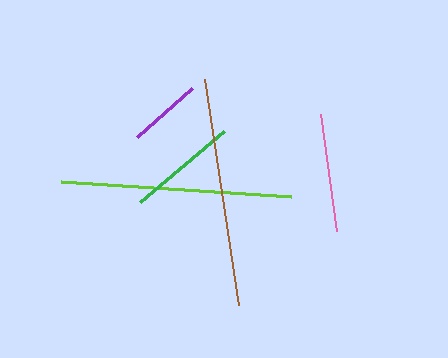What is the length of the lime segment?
The lime segment is approximately 231 pixels long.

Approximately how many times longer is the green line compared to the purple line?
The green line is approximately 1.5 times the length of the purple line.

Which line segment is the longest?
The lime line is the longest at approximately 231 pixels.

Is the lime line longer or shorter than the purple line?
The lime line is longer than the purple line.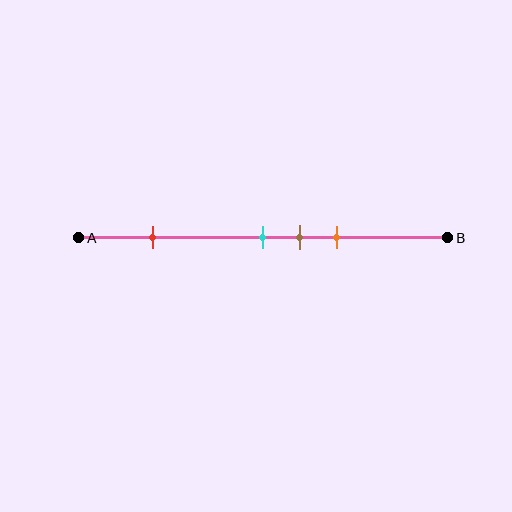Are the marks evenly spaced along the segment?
No, the marks are not evenly spaced.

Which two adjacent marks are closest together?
The cyan and brown marks are the closest adjacent pair.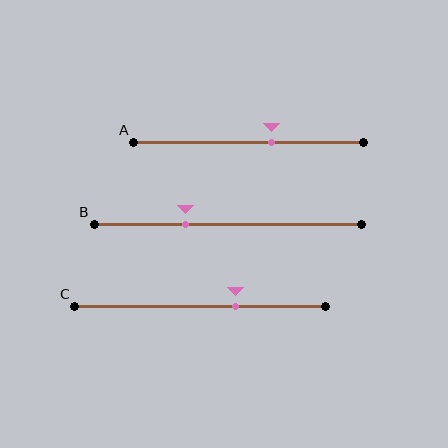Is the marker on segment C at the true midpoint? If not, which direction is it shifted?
No, the marker on segment C is shifted to the right by about 14% of the segment length.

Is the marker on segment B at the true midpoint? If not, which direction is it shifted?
No, the marker on segment B is shifted to the left by about 16% of the segment length.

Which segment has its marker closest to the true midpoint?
Segment A has its marker closest to the true midpoint.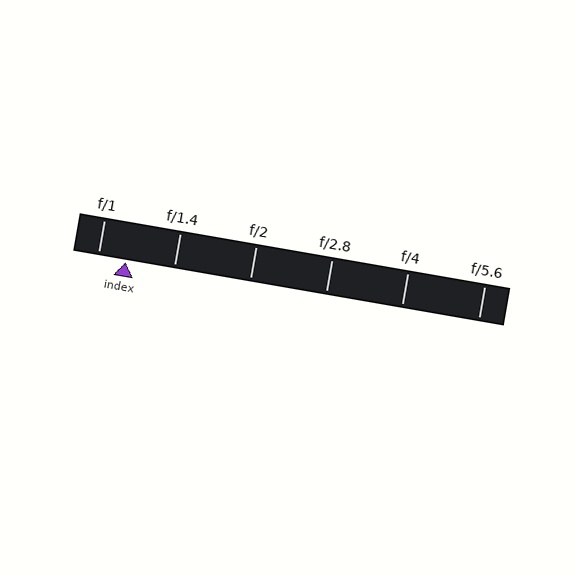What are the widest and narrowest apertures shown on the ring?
The widest aperture shown is f/1 and the narrowest is f/5.6.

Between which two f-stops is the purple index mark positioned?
The index mark is between f/1 and f/1.4.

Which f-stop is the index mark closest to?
The index mark is closest to f/1.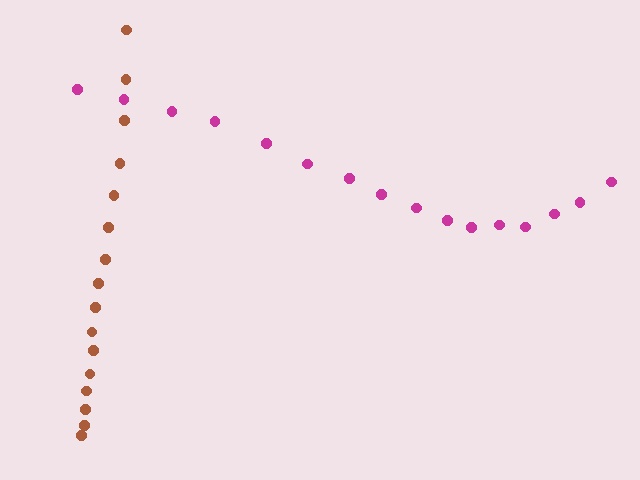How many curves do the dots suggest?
There are 2 distinct paths.